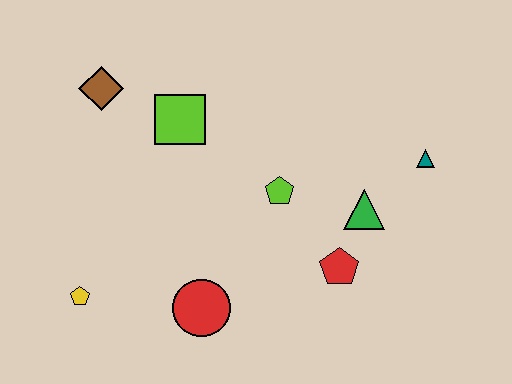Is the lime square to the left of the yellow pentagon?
No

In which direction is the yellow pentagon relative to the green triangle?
The yellow pentagon is to the left of the green triangle.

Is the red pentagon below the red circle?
No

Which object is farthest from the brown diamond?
The teal triangle is farthest from the brown diamond.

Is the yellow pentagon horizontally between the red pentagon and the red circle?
No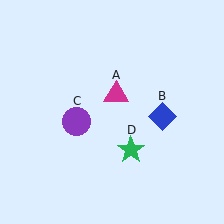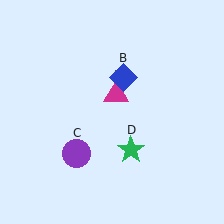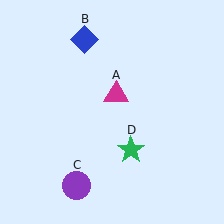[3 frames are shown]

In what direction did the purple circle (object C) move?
The purple circle (object C) moved down.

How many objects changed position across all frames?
2 objects changed position: blue diamond (object B), purple circle (object C).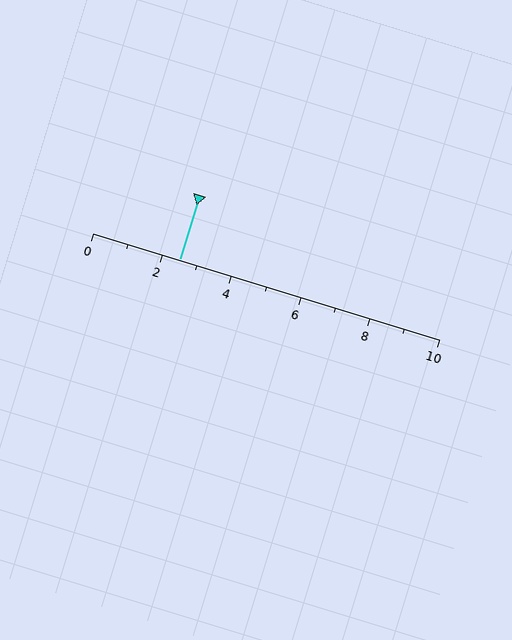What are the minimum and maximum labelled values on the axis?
The axis runs from 0 to 10.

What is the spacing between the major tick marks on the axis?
The major ticks are spaced 2 apart.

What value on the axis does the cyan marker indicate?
The marker indicates approximately 2.5.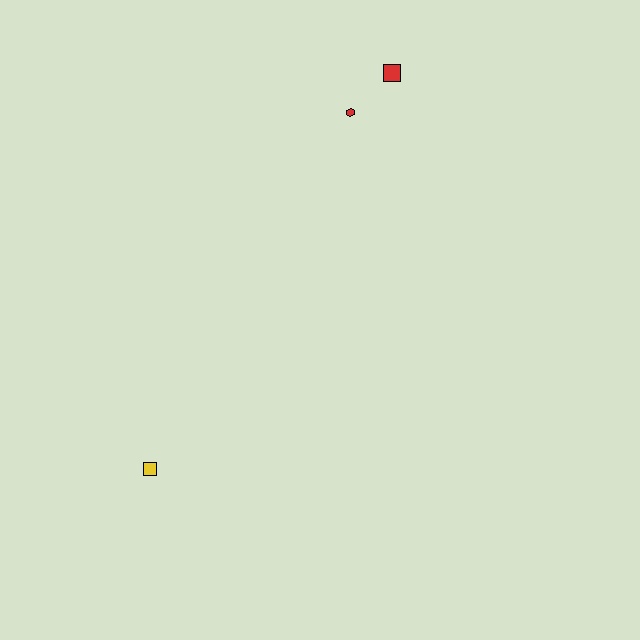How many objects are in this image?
There are 3 objects.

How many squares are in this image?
There are 2 squares.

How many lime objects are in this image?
There are no lime objects.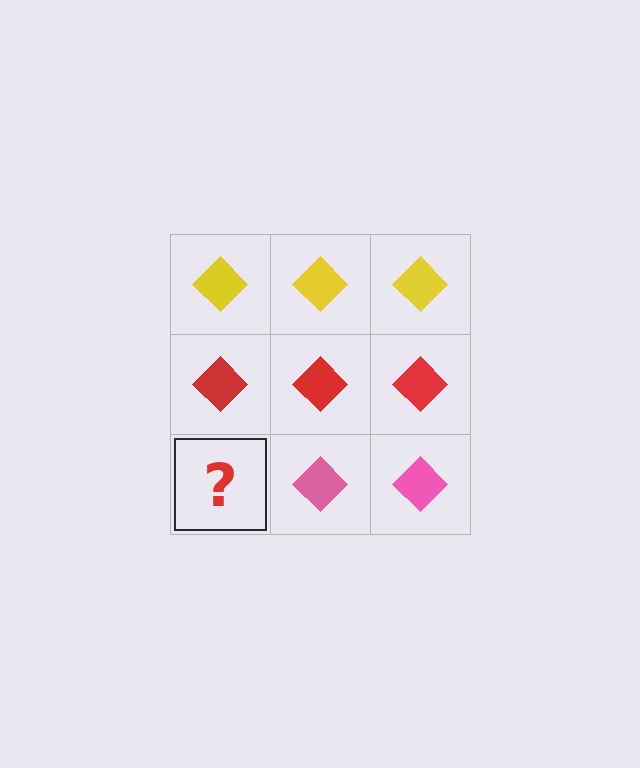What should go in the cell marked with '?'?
The missing cell should contain a pink diamond.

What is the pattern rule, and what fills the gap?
The rule is that each row has a consistent color. The gap should be filled with a pink diamond.